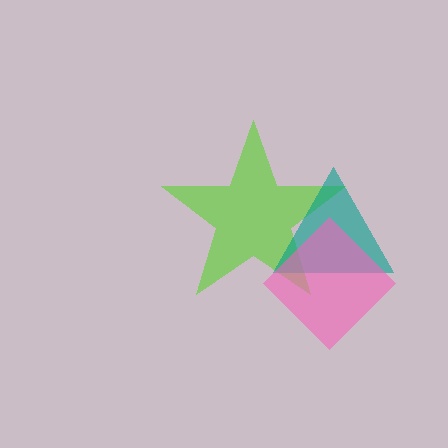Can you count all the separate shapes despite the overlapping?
Yes, there are 3 separate shapes.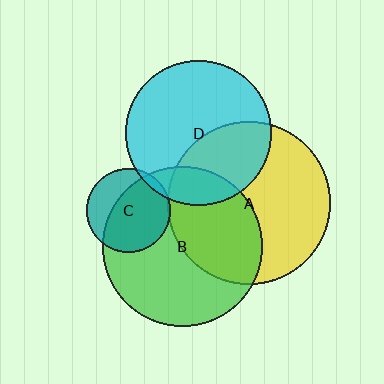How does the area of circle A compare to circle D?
Approximately 1.3 times.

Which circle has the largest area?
Circle A (yellow).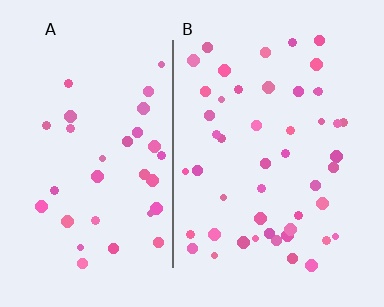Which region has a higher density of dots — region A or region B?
B (the right).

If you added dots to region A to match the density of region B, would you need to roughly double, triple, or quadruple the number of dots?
Approximately double.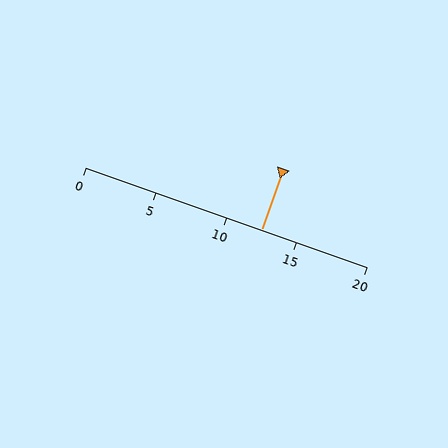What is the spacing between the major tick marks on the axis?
The major ticks are spaced 5 apart.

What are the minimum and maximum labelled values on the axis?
The axis runs from 0 to 20.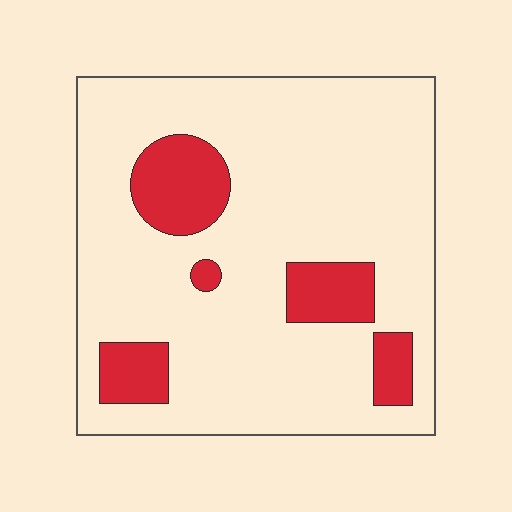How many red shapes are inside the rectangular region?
5.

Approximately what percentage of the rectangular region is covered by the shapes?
Approximately 15%.